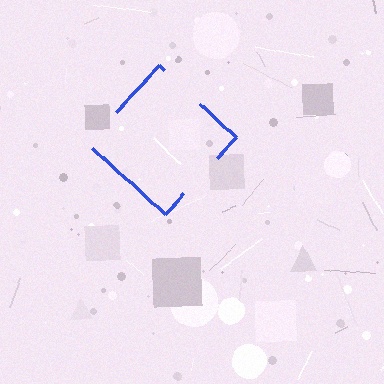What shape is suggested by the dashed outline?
The dashed outline suggests a diamond.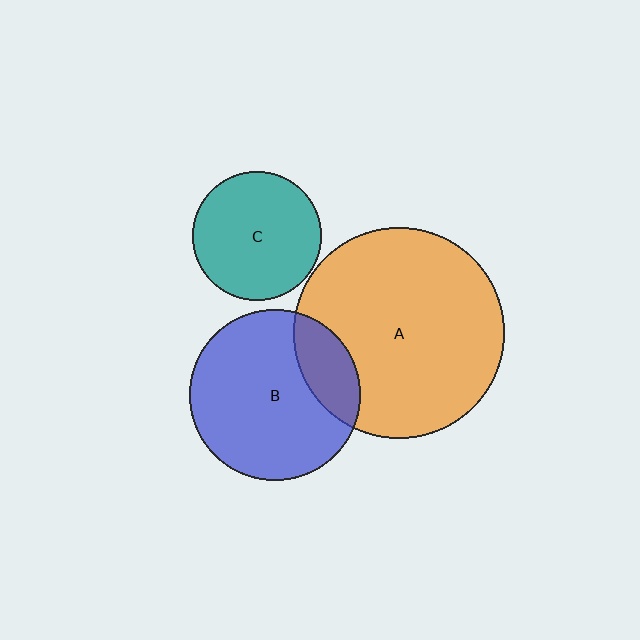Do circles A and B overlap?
Yes.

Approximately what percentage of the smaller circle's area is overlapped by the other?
Approximately 20%.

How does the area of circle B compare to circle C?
Approximately 1.8 times.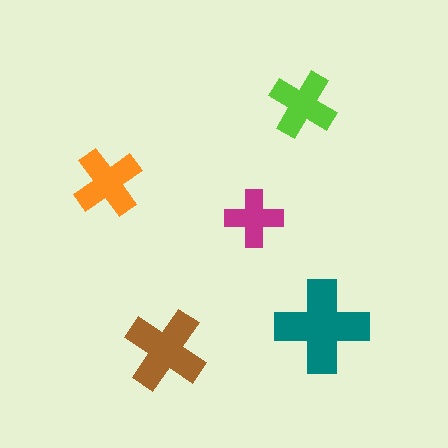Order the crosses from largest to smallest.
the teal one, the brown one, the orange one, the lime one, the magenta one.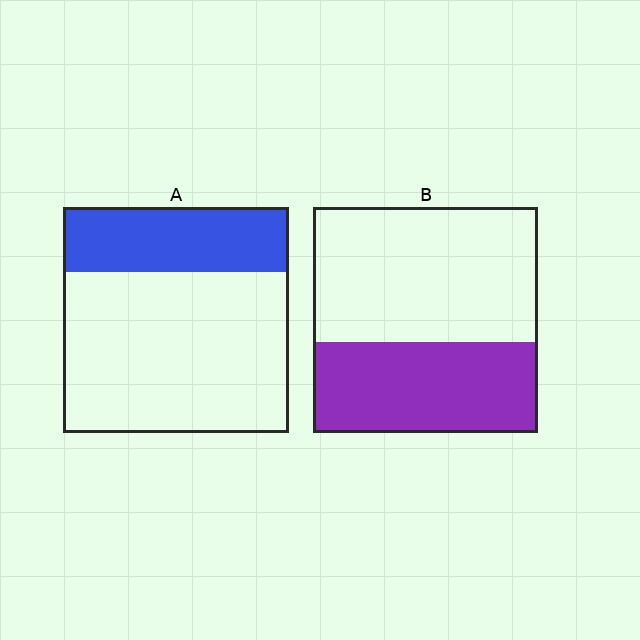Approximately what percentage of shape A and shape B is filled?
A is approximately 30% and B is approximately 40%.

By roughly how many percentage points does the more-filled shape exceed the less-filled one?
By roughly 10 percentage points (B over A).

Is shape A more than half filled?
No.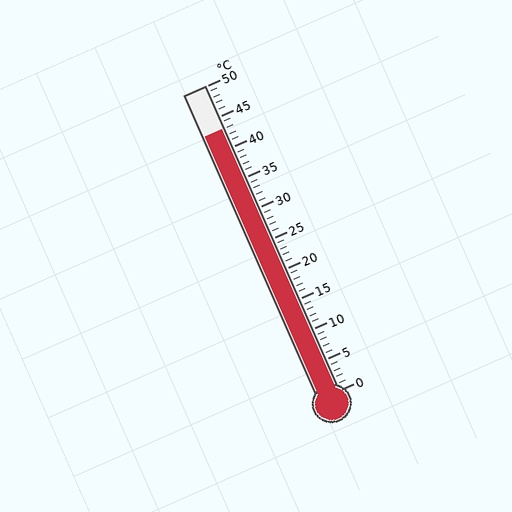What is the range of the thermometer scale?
The thermometer scale ranges from 0°C to 50°C.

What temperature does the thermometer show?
The thermometer shows approximately 43°C.